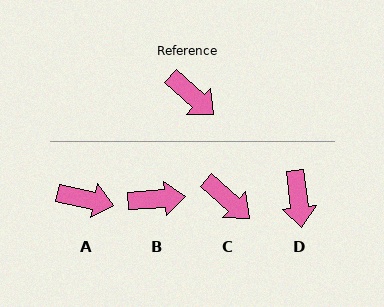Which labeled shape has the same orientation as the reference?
C.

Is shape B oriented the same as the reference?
No, it is off by about 46 degrees.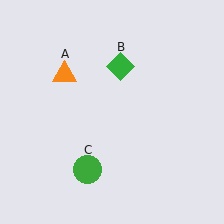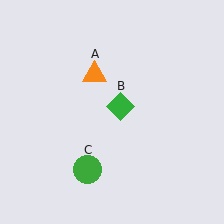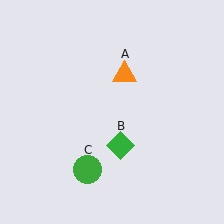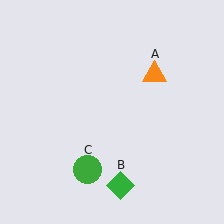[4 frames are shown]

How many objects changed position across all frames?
2 objects changed position: orange triangle (object A), green diamond (object B).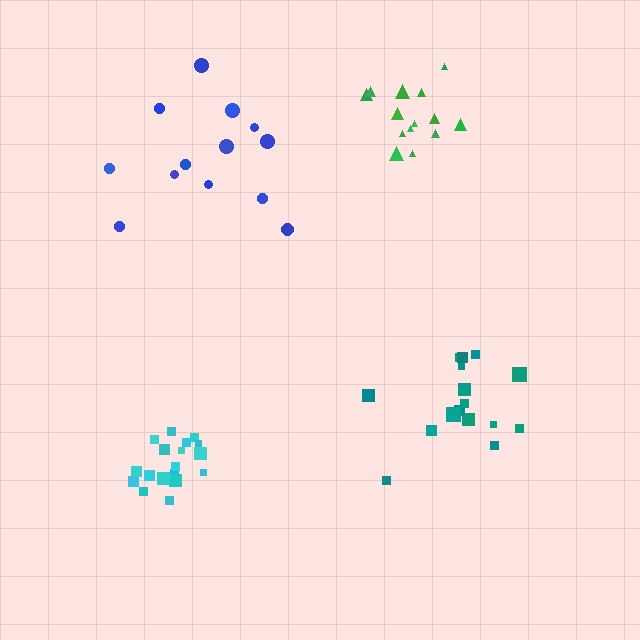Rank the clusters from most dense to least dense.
cyan, green, teal, blue.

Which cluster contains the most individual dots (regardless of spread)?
Cyan (18).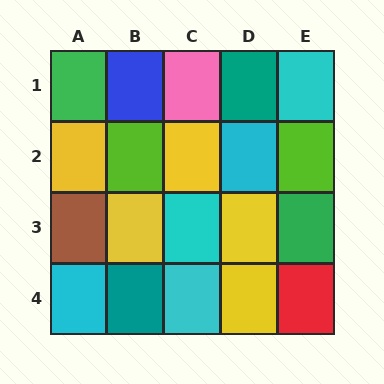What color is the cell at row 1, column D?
Teal.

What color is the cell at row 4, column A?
Cyan.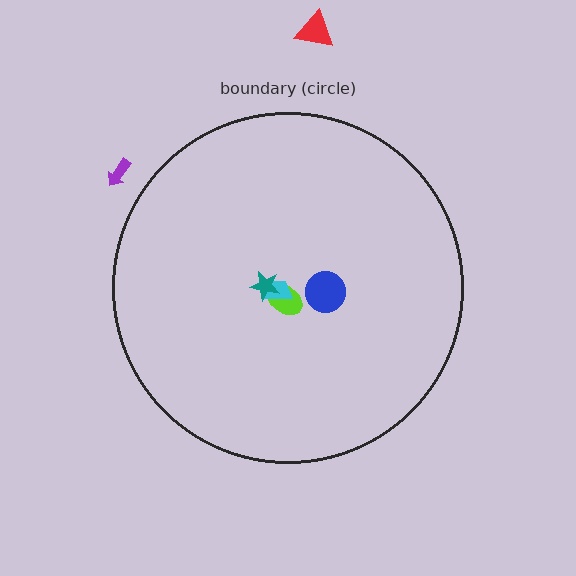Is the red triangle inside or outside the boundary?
Outside.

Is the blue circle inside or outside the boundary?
Inside.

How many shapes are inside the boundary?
4 inside, 2 outside.